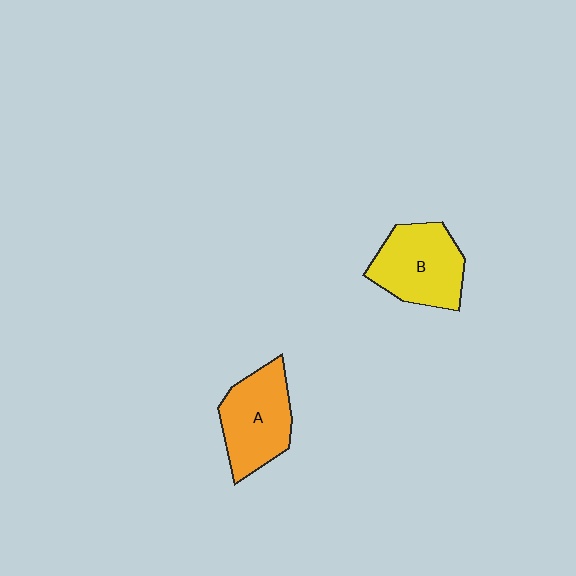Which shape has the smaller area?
Shape A (orange).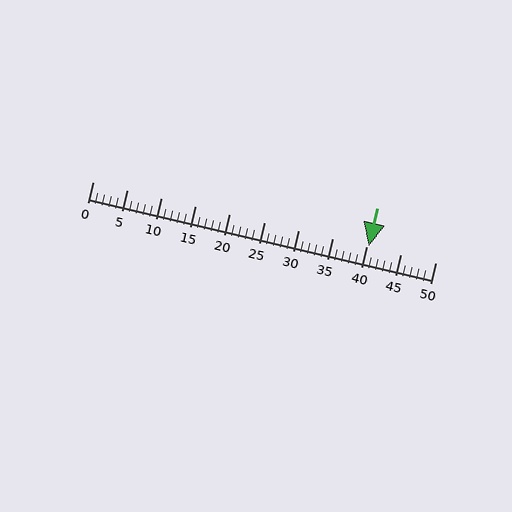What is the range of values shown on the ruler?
The ruler shows values from 0 to 50.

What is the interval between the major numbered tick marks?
The major tick marks are spaced 5 units apart.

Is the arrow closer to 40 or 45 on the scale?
The arrow is closer to 40.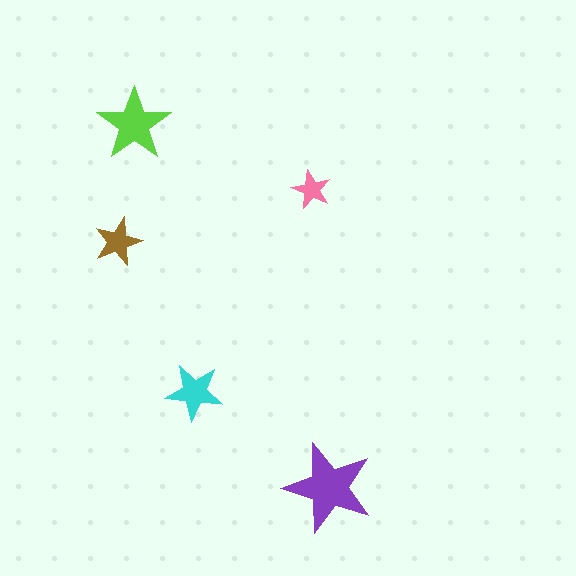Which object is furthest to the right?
The purple star is rightmost.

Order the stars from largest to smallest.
the purple one, the lime one, the cyan one, the brown one, the pink one.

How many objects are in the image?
There are 5 objects in the image.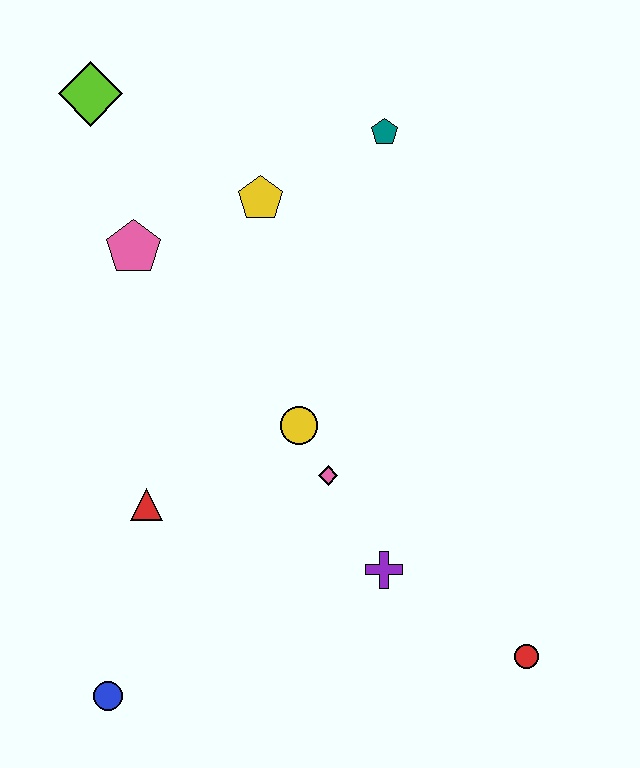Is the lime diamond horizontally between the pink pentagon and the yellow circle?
No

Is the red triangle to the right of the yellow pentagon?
No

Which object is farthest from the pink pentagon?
The red circle is farthest from the pink pentagon.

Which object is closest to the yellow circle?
The pink diamond is closest to the yellow circle.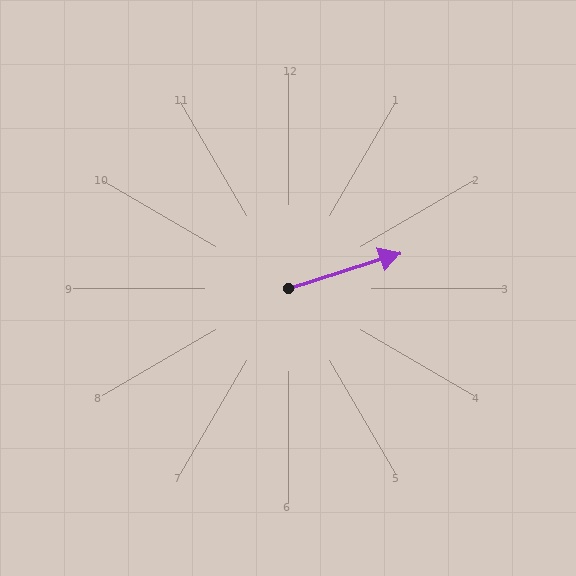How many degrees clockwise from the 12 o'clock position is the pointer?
Approximately 73 degrees.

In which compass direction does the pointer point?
East.